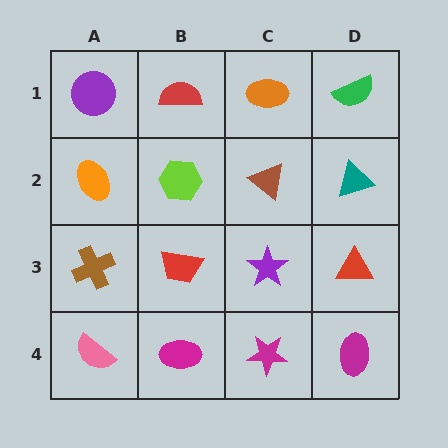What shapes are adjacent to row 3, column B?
A lime hexagon (row 2, column B), a magenta ellipse (row 4, column B), a brown cross (row 3, column A), a purple star (row 3, column C).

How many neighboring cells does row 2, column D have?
3.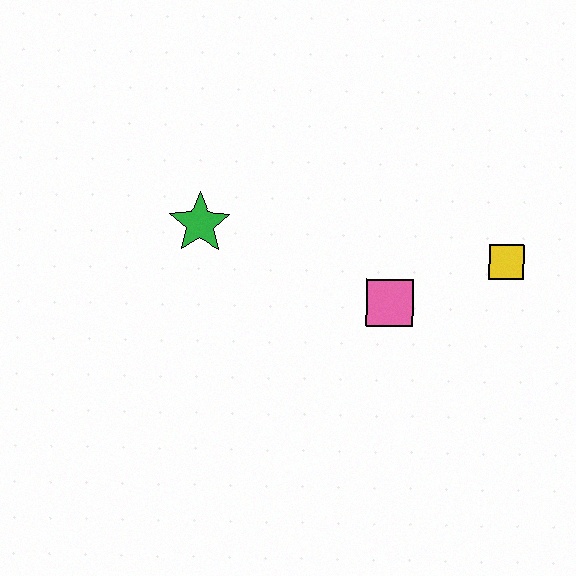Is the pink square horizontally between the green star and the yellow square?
Yes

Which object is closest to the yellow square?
The pink square is closest to the yellow square.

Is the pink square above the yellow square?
No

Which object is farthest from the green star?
The yellow square is farthest from the green star.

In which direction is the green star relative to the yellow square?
The green star is to the left of the yellow square.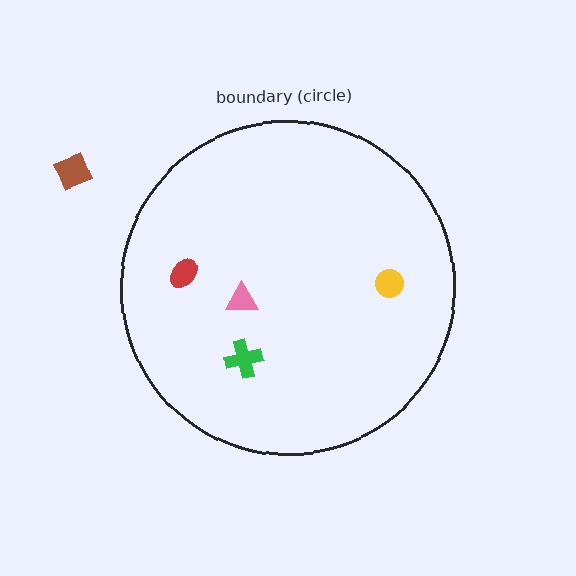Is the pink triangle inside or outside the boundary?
Inside.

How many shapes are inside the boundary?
4 inside, 1 outside.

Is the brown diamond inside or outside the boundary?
Outside.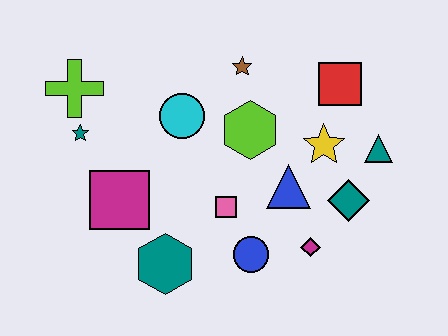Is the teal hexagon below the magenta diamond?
Yes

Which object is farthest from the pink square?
The lime cross is farthest from the pink square.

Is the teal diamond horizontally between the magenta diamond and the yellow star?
No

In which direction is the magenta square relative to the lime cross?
The magenta square is below the lime cross.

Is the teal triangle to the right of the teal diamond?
Yes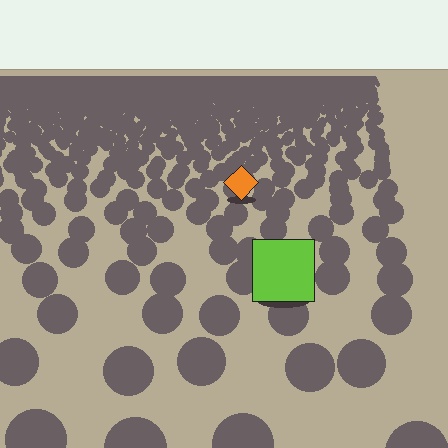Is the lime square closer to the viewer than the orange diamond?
Yes. The lime square is closer — you can tell from the texture gradient: the ground texture is coarser near it.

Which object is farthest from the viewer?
The orange diamond is farthest from the viewer. It appears smaller and the ground texture around it is denser.